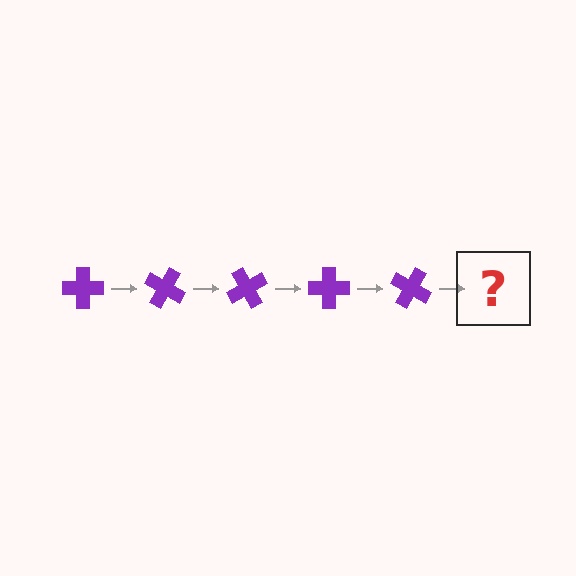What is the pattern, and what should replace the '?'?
The pattern is that the cross rotates 30 degrees each step. The '?' should be a purple cross rotated 150 degrees.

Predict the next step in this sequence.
The next step is a purple cross rotated 150 degrees.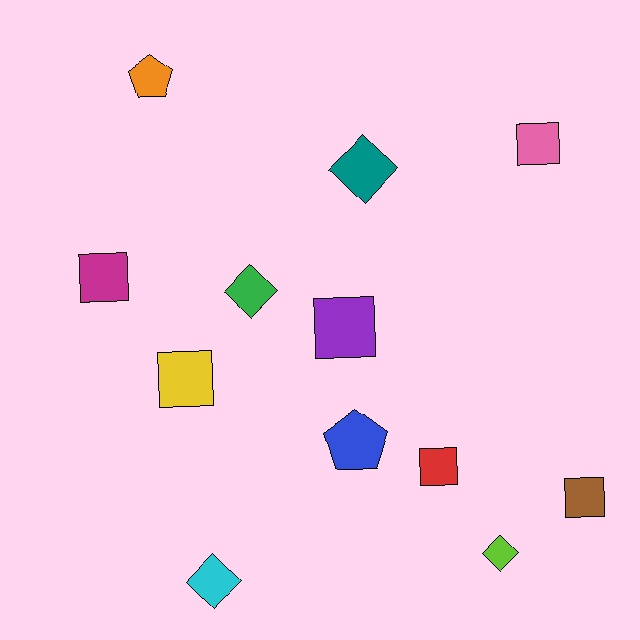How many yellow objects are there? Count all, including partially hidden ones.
There is 1 yellow object.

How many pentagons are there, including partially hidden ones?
There are 2 pentagons.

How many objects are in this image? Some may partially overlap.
There are 12 objects.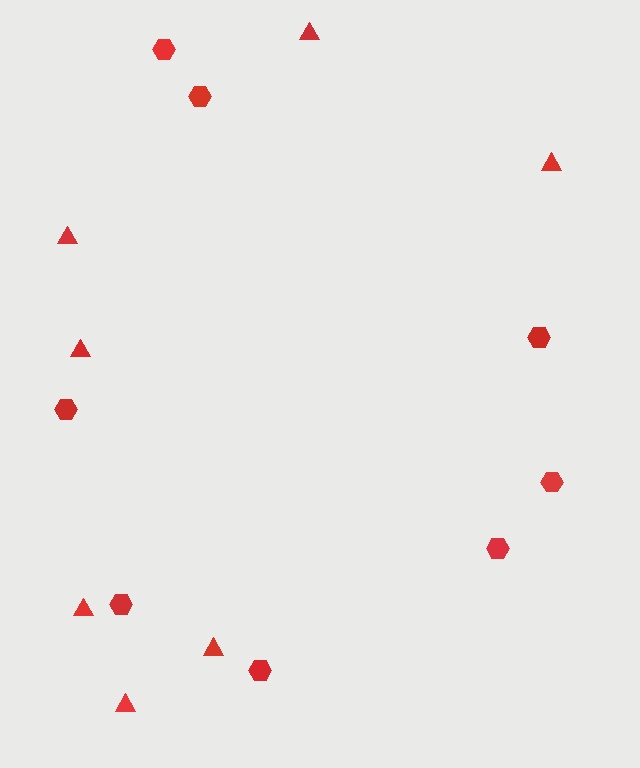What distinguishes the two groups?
There are 2 groups: one group of triangles (7) and one group of hexagons (8).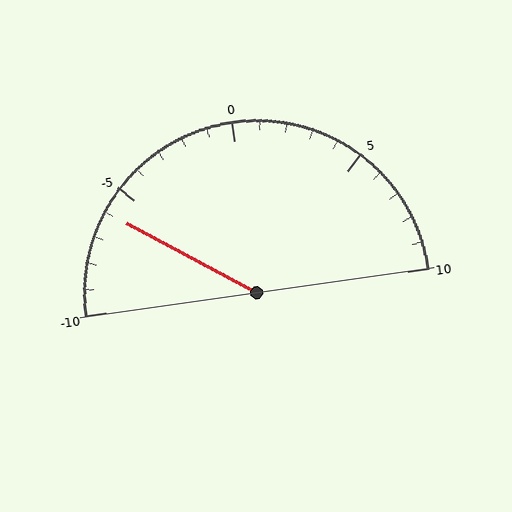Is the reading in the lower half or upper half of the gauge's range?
The reading is in the lower half of the range (-10 to 10).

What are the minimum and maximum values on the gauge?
The gauge ranges from -10 to 10.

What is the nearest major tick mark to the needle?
The nearest major tick mark is -5.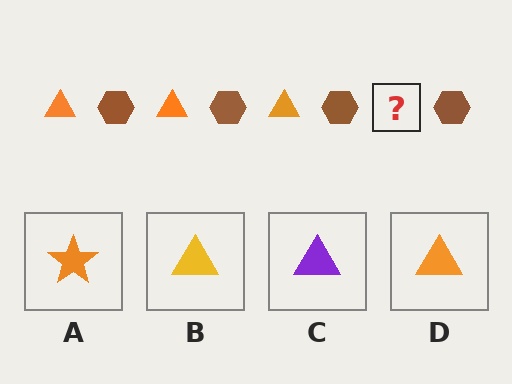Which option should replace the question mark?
Option D.